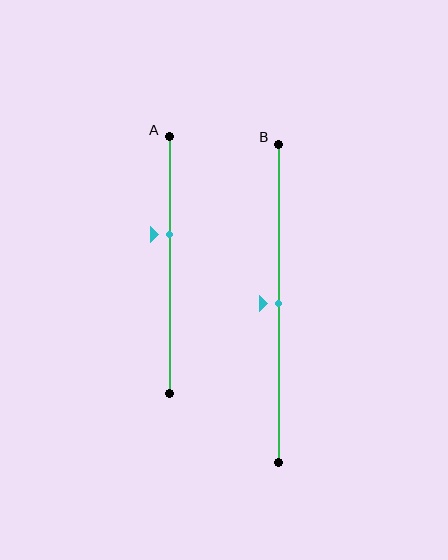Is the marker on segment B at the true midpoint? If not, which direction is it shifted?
Yes, the marker on segment B is at the true midpoint.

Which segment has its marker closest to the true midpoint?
Segment B has its marker closest to the true midpoint.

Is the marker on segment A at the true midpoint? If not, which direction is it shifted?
No, the marker on segment A is shifted upward by about 12% of the segment length.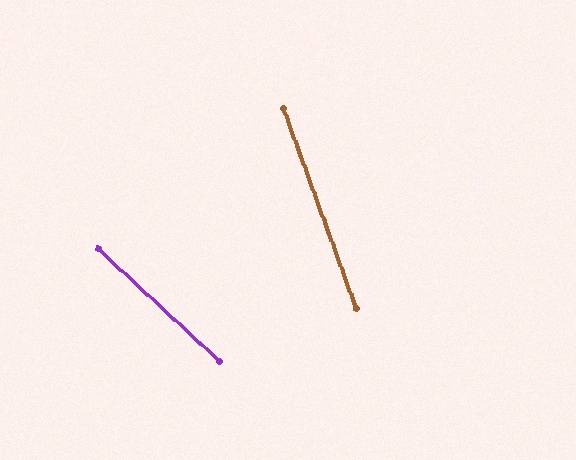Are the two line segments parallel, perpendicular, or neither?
Neither parallel nor perpendicular — they differ by about 27°.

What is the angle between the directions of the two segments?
Approximately 27 degrees.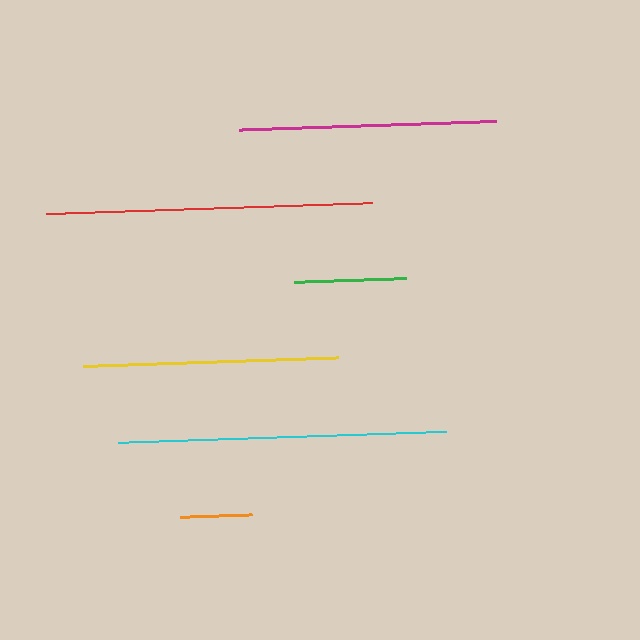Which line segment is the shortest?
The orange line is the shortest at approximately 72 pixels.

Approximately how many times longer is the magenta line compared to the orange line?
The magenta line is approximately 3.6 times the length of the orange line.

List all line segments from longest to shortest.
From longest to shortest: cyan, red, magenta, yellow, green, orange.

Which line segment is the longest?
The cyan line is the longest at approximately 328 pixels.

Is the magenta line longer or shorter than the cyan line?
The cyan line is longer than the magenta line.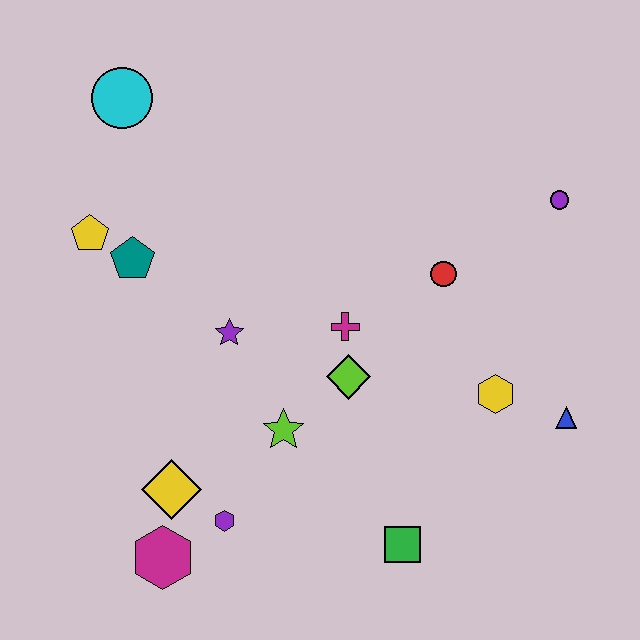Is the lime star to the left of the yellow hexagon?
Yes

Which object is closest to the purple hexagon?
The yellow diamond is closest to the purple hexagon.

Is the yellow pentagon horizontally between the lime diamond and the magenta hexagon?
No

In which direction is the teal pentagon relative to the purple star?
The teal pentagon is to the left of the purple star.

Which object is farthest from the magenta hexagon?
The purple circle is farthest from the magenta hexagon.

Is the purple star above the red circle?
No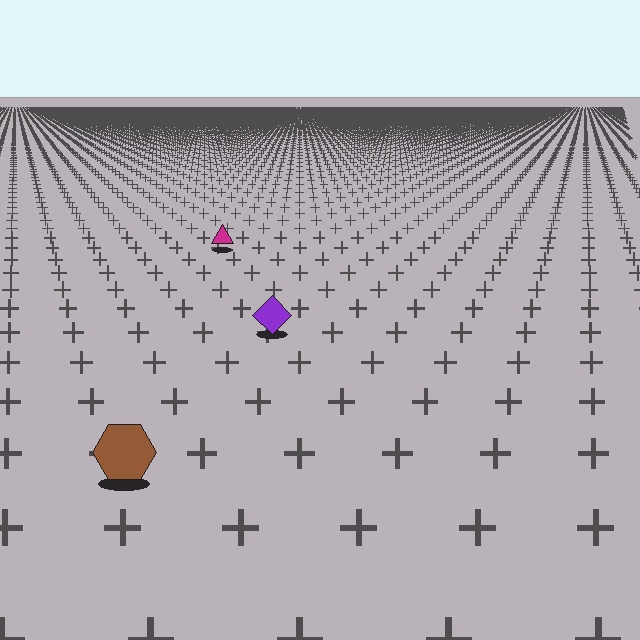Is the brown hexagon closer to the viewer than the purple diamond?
Yes. The brown hexagon is closer — you can tell from the texture gradient: the ground texture is coarser near it.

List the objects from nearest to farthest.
From nearest to farthest: the brown hexagon, the purple diamond, the magenta triangle.